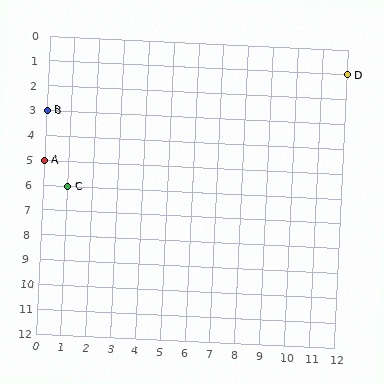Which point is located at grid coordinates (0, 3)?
Point B is at (0, 3).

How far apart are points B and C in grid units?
Points B and C are 1 column and 3 rows apart (about 3.2 grid units diagonally).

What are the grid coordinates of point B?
Point B is at grid coordinates (0, 3).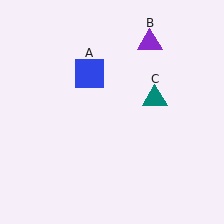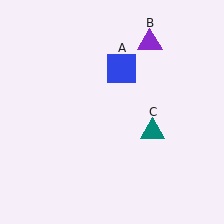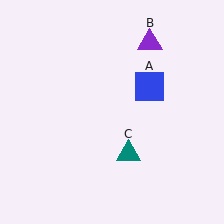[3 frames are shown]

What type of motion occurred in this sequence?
The blue square (object A), teal triangle (object C) rotated clockwise around the center of the scene.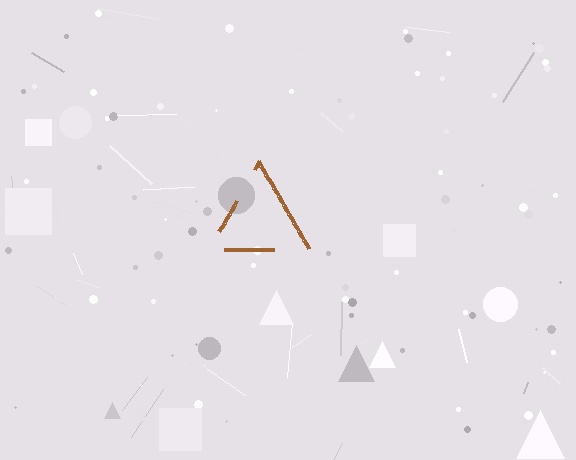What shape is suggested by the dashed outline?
The dashed outline suggests a triangle.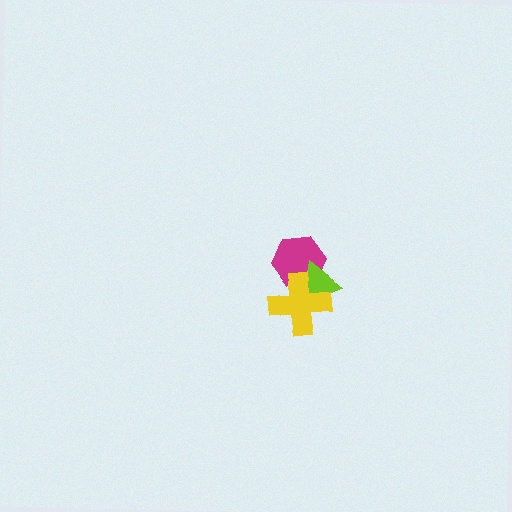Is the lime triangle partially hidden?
Yes, it is partially covered by another shape.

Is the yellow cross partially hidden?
No, no other shape covers it.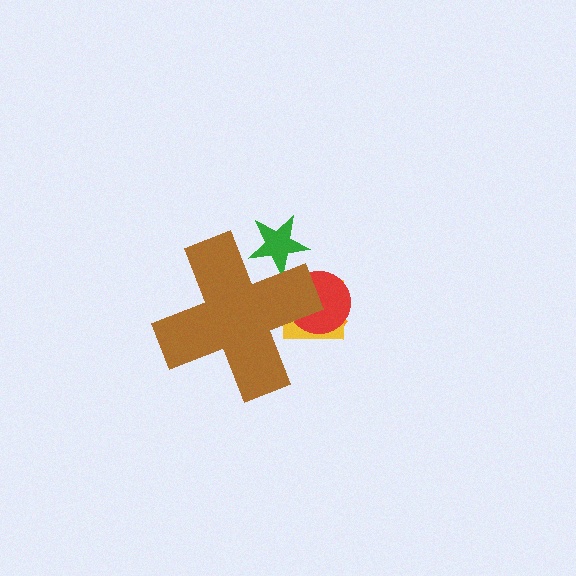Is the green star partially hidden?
Yes, the green star is partially hidden behind the brown cross.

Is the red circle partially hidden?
Yes, the red circle is partially hidden behind the brown cross.